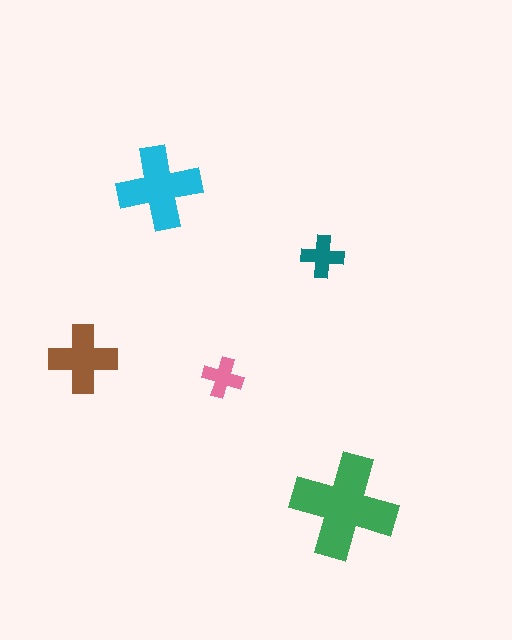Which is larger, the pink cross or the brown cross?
The brown one.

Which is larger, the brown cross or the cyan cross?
The cyan one.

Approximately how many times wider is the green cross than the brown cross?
About 1.5 times wider.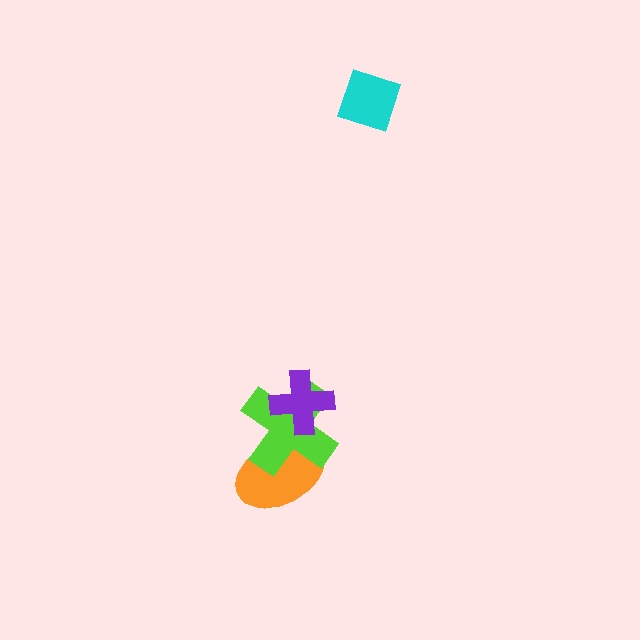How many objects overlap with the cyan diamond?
0 objects overlap with the cyan diamond.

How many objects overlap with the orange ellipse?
1 object overlaps with the orange ellipse.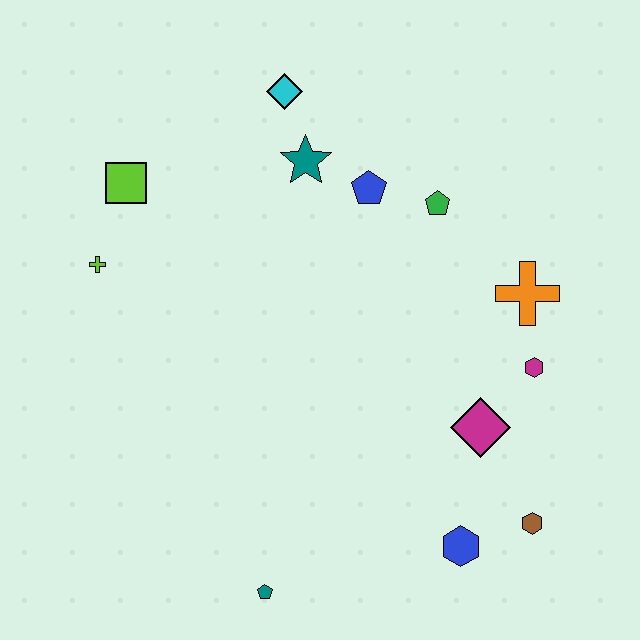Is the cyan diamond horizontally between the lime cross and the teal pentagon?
No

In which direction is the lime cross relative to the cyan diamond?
The lime cross is to the left of the cyan diamond.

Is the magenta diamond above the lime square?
No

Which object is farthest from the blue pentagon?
The teal pentagon is farthest from the blue pentagon.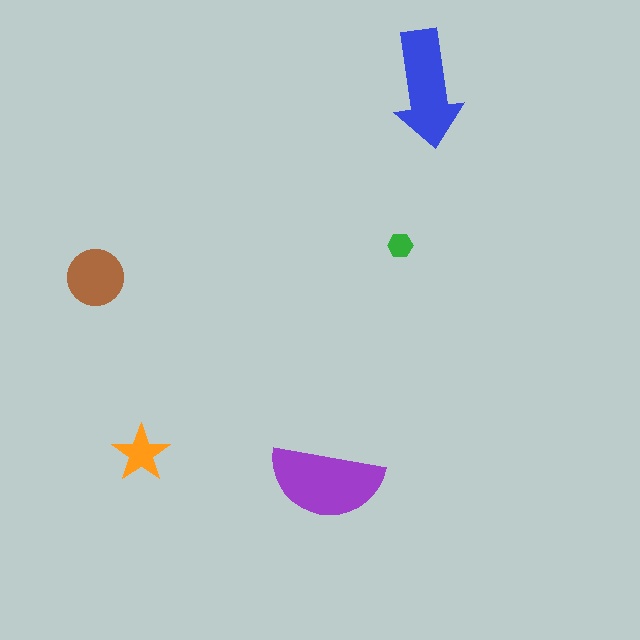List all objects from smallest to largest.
The green hexagon, the orange star, the brown circle, the blue arrow, the purple semicircle.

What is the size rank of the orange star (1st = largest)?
4th.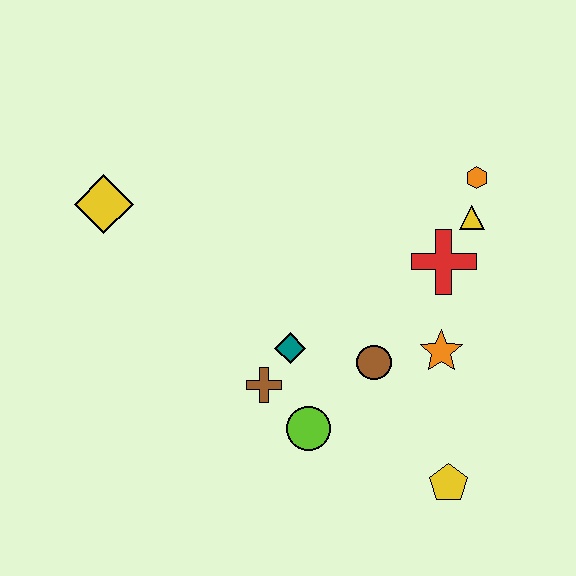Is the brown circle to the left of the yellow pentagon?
Yes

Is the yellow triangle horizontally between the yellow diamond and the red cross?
No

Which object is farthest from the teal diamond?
The orange hexagon is farthest from the teal diamond.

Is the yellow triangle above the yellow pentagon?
Yes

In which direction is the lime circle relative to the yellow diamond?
The lime circle is below the yellow diamond.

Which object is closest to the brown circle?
The orange star is closest to the brown circle.